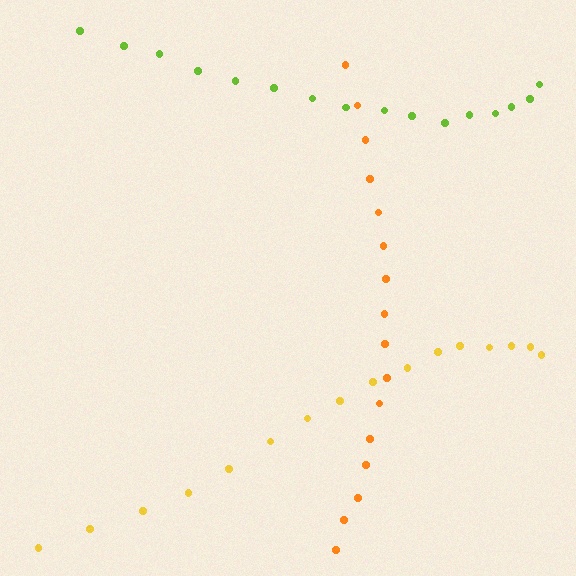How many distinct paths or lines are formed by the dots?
There are 3 distinct paths.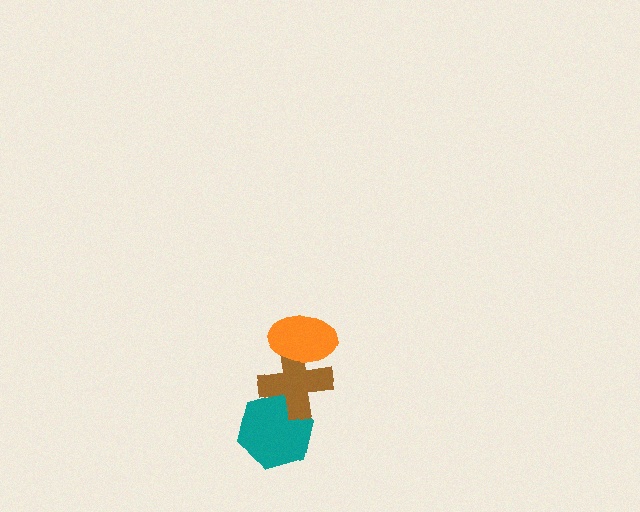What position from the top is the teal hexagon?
The teal hexagon is 3rd from the top.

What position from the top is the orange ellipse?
The orange ellipse is 1st from the top.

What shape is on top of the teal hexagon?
The brown cross is on top of the teal hexagon.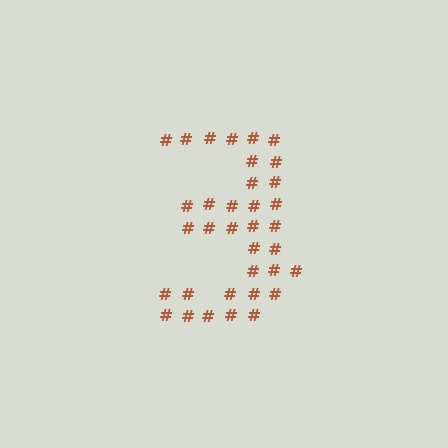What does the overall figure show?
The overall figure shows the digit 3.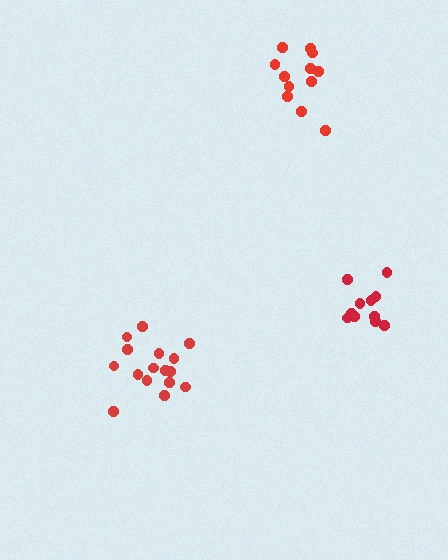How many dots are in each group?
Group 1: 16 dots, Group 2: 11 dots, Group 3: 12 dots (39 total).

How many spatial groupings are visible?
There are 3 spatial groupings.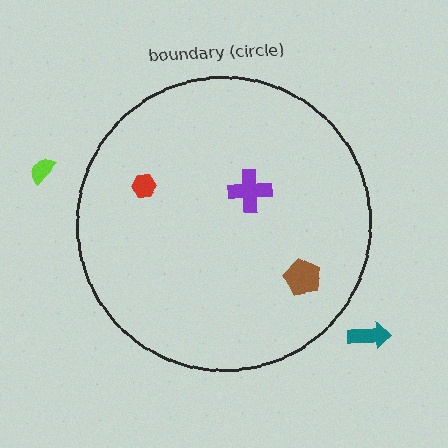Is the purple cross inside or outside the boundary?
Inside.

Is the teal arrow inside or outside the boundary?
Outside.